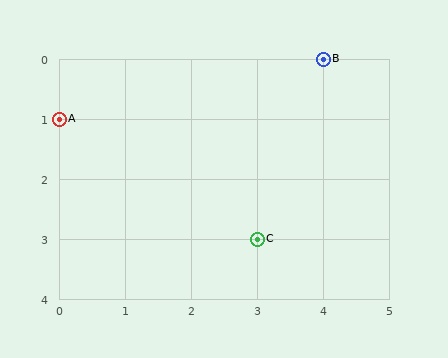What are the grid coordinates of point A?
Point A is at grid coordinates (0, 1).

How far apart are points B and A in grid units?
Points B and A are 4 columns and 1 row apart (about 4.1 grid units diagonally).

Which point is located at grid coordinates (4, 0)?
Point B is at (4, 0).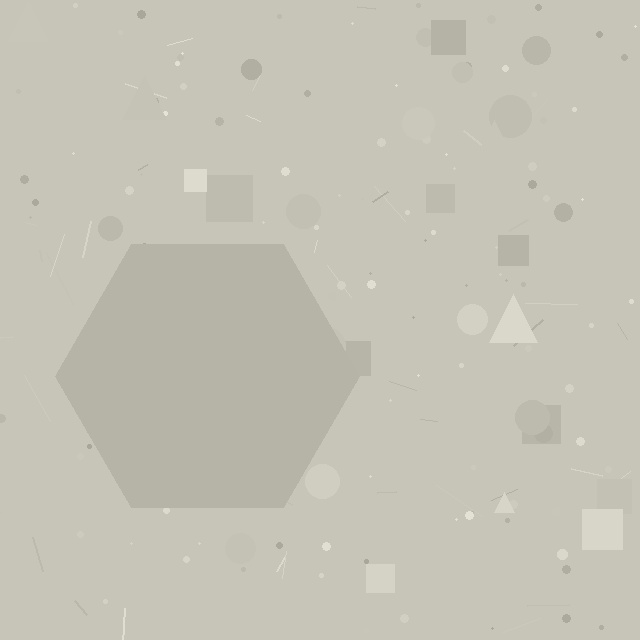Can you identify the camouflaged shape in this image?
The camouflaged shape is a hexagon.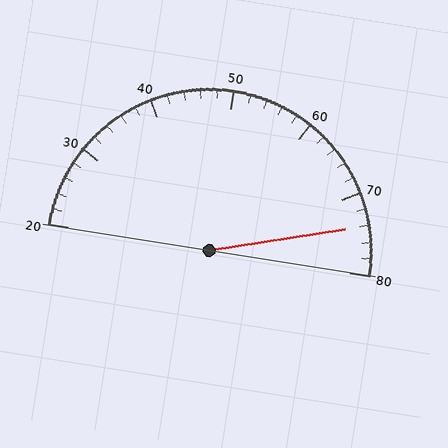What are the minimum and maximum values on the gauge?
The gauge ranges from 20 to 80.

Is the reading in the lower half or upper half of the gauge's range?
The reading is in the upper half of the range (20 to 80).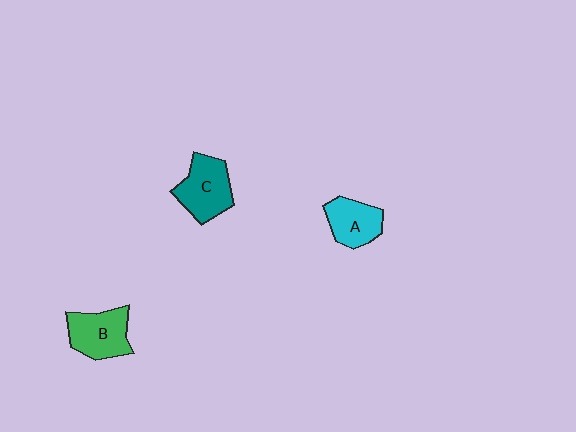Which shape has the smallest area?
Shape A (cyan).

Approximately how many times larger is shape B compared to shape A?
Approximately 1.2 times.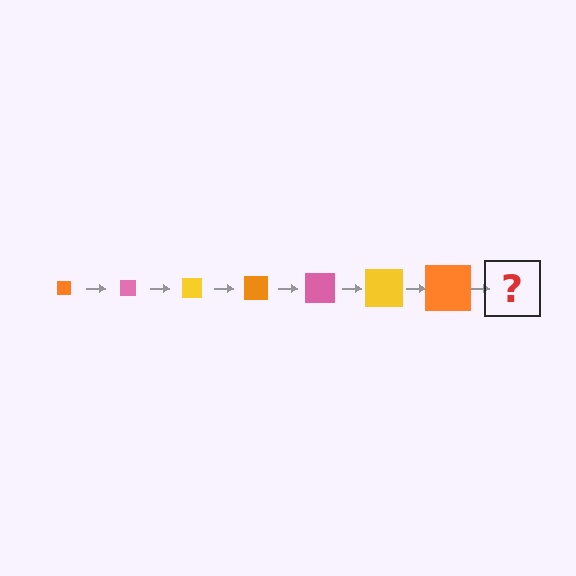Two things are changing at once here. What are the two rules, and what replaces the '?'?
The two rules are that the square grows larger each step and the color cycles through orange, pink, and yellow. The '?' should be a pink square, larger than the previous one.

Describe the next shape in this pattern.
It should be a pink square, larger than the previous one.